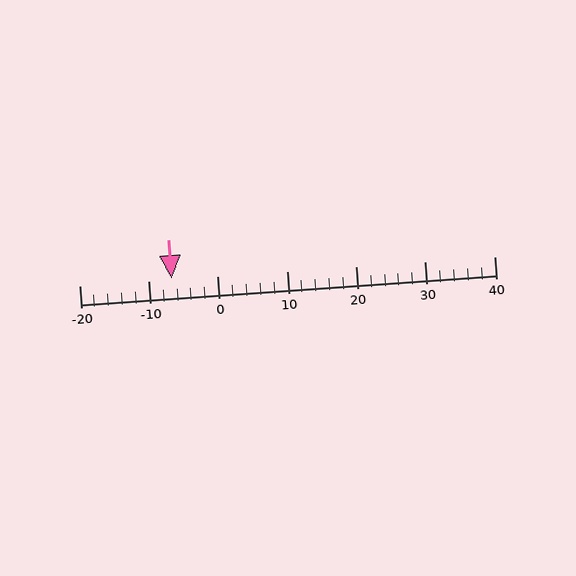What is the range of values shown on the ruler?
The ruler shows values from -20 to 40.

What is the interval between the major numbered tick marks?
The major tick marks are spaced 10 units apart.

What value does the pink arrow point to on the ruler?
The pink arrow points to approximately -7.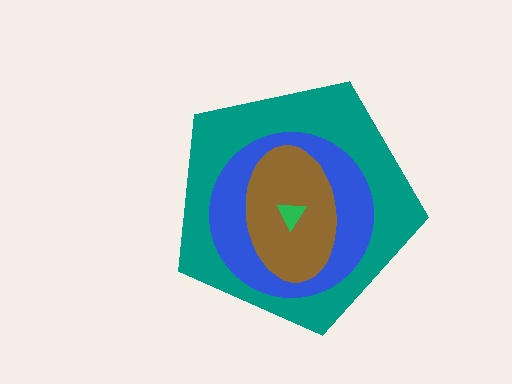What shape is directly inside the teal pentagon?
The blue circle.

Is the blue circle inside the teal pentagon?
Yes.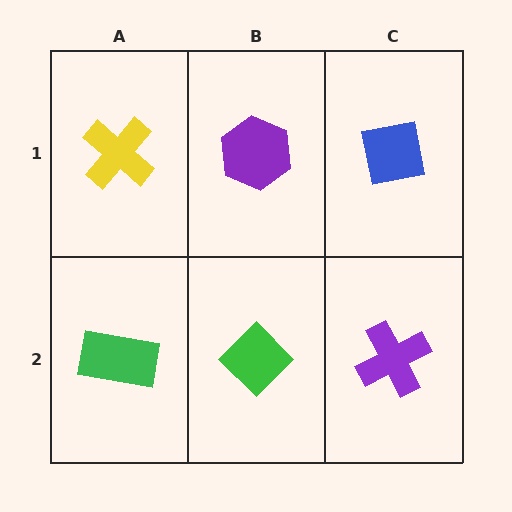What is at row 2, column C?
A purple cross.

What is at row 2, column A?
A green rectangle.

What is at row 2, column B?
A green diamond.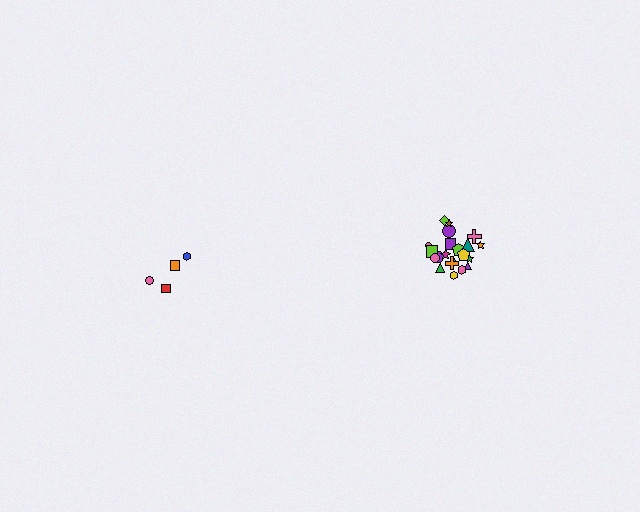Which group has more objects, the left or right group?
The right group.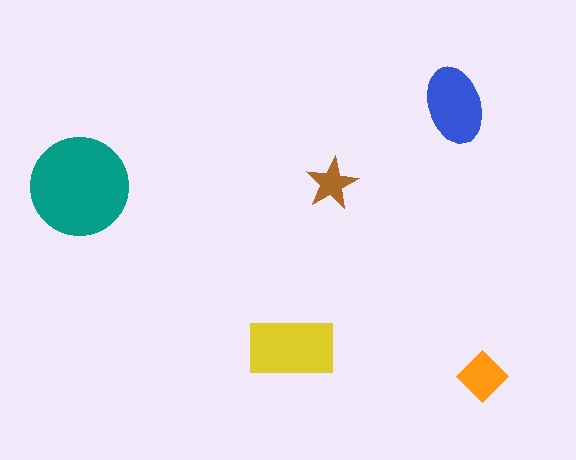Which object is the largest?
The teal circle.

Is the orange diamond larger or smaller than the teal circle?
Smaller.